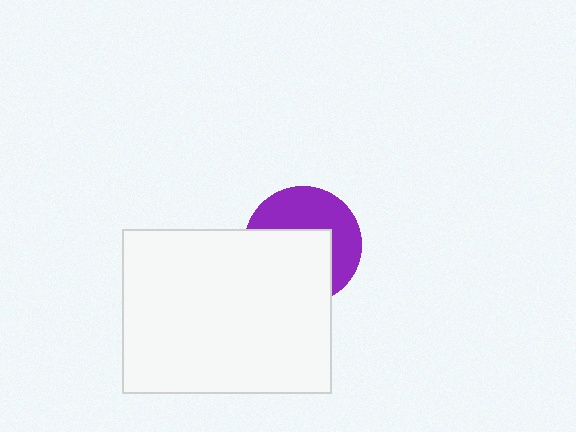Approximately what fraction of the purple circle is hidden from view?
Roughly 52% of the purple circle is hidden behind the white rectangle.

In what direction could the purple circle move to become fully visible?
The purple circle could move toward the upper-right. That would shift it out from behind the white rectangle entirely.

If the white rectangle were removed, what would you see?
You would see the complete purple circle.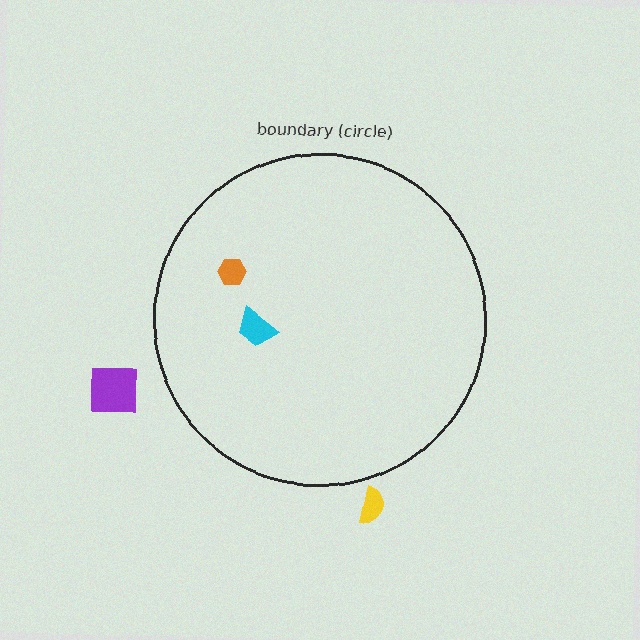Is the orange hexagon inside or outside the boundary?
Inside.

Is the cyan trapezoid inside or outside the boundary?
Inside.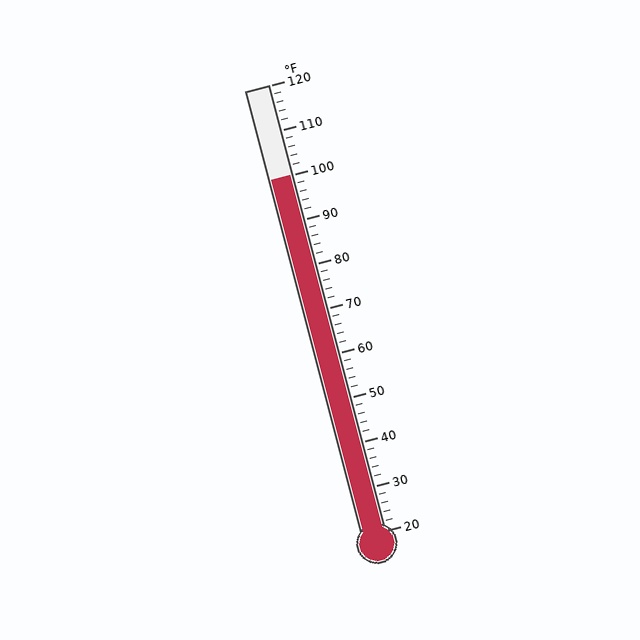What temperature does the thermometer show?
The thermometer shows approximately 100°F.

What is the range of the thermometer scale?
The thermometer scale ranges from 20°F to 120°F.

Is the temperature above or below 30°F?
The temperature is above 30°F.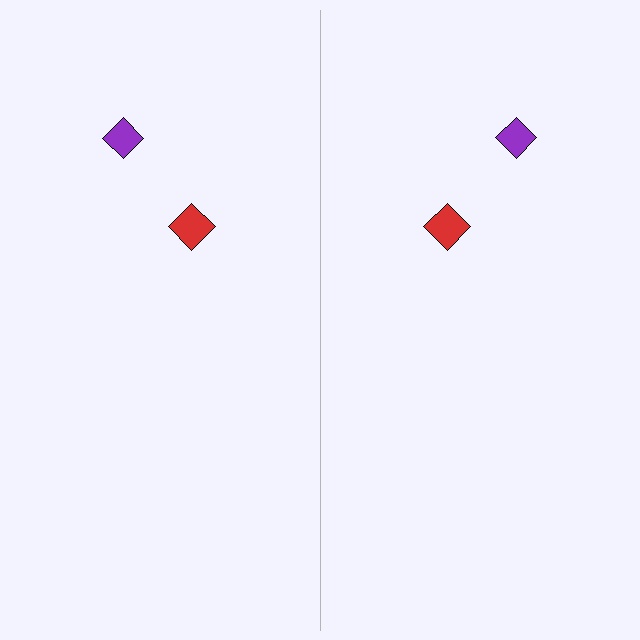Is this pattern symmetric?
Yes, this pattern has bilateral (reflection) symmetry.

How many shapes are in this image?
There are 4 shapes in this image.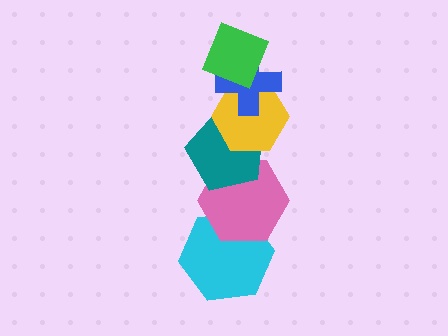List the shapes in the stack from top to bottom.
From top to bottom: the green diamond, the blue cross, the yellow hexagon, the teal pentagon, the pink hexagon, the cyan hexagon.